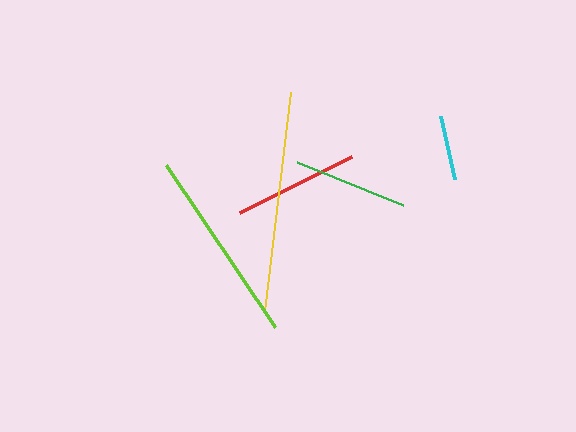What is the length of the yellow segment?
The yellow segment is approximately 220 pixels long.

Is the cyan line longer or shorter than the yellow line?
The yellow line is longer than the cyan line.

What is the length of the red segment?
The red segment is approximately 125 pixels long.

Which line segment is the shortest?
The cyan line is the shortest at approximately 64 pixels.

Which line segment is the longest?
The yellow line is the longest at approximately 220 pixels.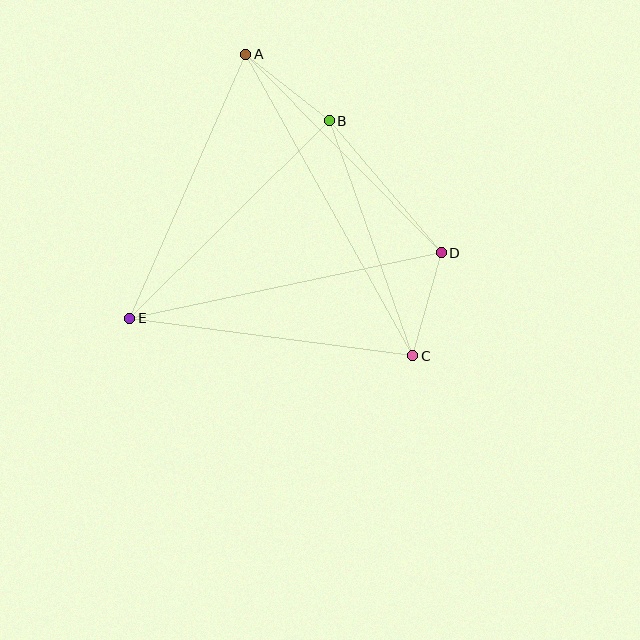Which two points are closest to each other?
Points A and B are closest to each other.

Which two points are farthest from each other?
Points A and C are farthest from each other.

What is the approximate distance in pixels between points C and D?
The distance between C and D is approximately 107 pixels.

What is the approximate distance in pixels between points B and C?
The distance between B and C is approximately 249 pixels.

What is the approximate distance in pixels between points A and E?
The distance between A and E is approximately 289 pixels.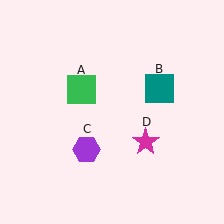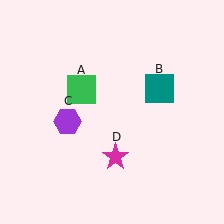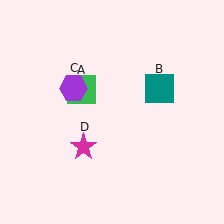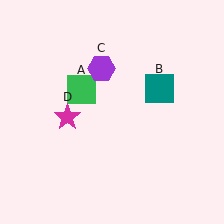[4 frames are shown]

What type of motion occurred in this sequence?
The purple hexagon (object C), magenta star (object D) rotated clockwise around the center of the scene.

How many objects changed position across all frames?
2 objects changed position: purple hexagon (object C), magenta star (object D).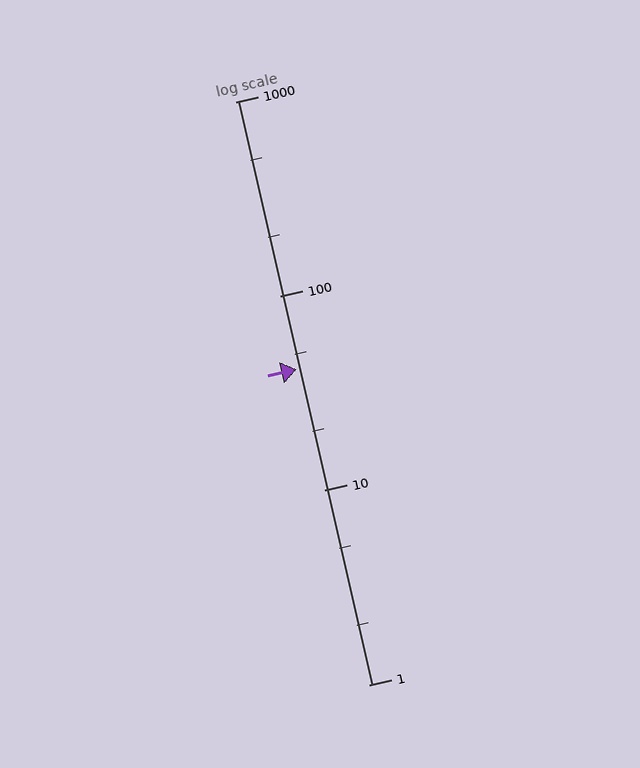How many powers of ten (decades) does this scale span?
The scale spans 3 decades, from 1 to 1000.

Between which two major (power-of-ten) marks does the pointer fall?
The pointer is between 10 and 100.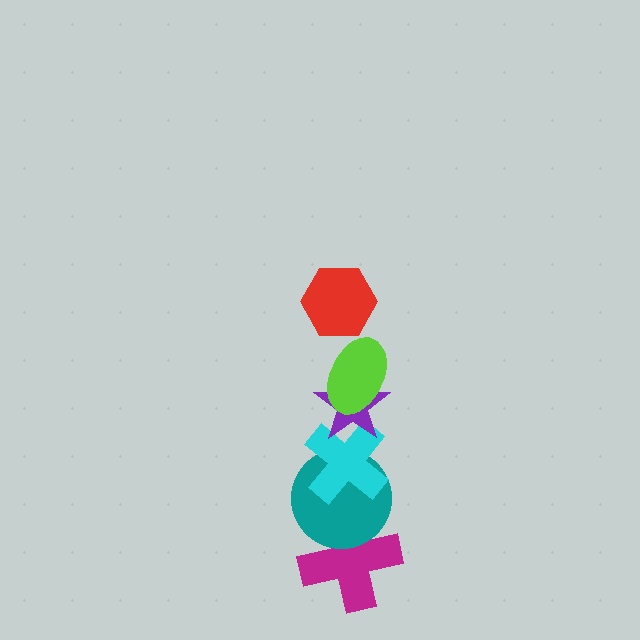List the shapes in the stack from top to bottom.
From top to bottom: the red hexagon, the lime ellipse, the purple star, the cyan cross, the teal circle, the magenta cross.